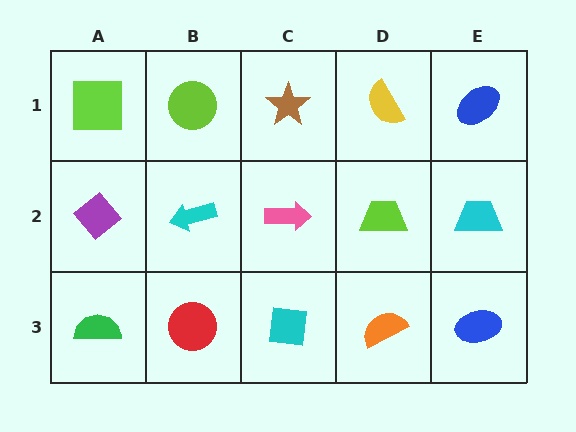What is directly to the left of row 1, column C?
A lime circle.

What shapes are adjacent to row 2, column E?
A blue ellipse (row 1, column E), a blue ellipse (row 3, column E), a lime trapezoid (row 2, column D).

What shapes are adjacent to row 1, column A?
A purple diamond (row 2, column A), a lime circle (row 1, column B).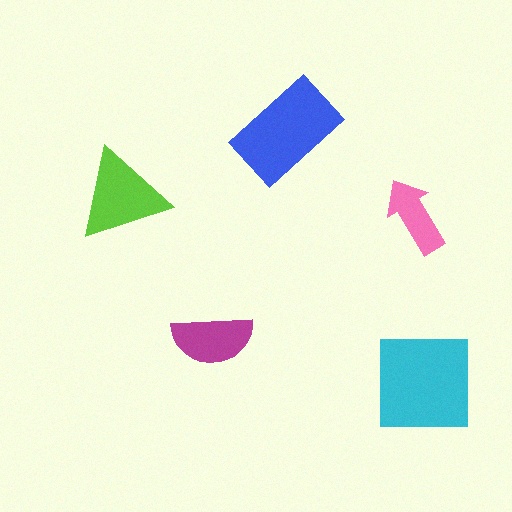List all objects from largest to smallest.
The cyan square, the blue rectangle, the lime triangle, the magenta semicircle, the pink arrow.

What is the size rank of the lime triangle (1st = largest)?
3rd.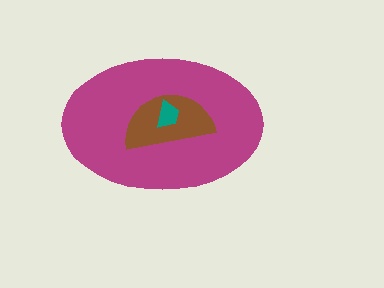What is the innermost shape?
The teal trapezoid.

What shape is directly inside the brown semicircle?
The teal trapezoid.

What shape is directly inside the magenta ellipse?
The brown semicircle.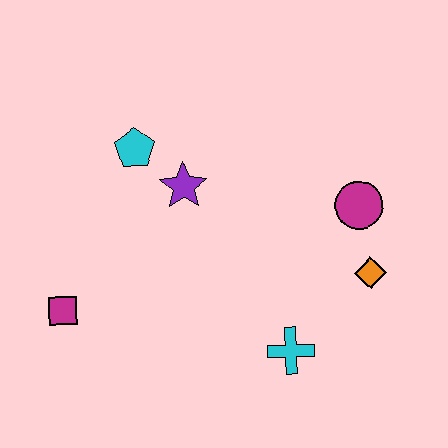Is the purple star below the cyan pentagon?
Yes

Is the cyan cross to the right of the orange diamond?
No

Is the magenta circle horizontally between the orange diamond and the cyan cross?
Yes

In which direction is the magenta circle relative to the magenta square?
The magenta circle is to the right of the magenta square.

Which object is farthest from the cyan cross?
The cyan pentagon is farthest from the cyan cross.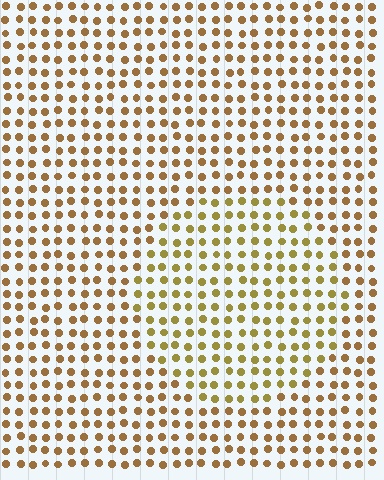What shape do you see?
I see a circle.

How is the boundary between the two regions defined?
The boundary is defined purely by a slight shift in hue (about 21 degrees). Spacing, size, and orientation are identical on both sides.